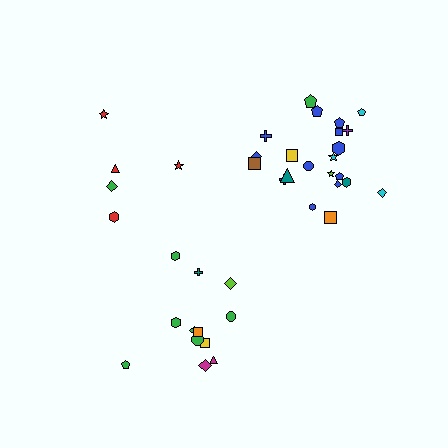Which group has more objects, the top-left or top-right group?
The top-right group.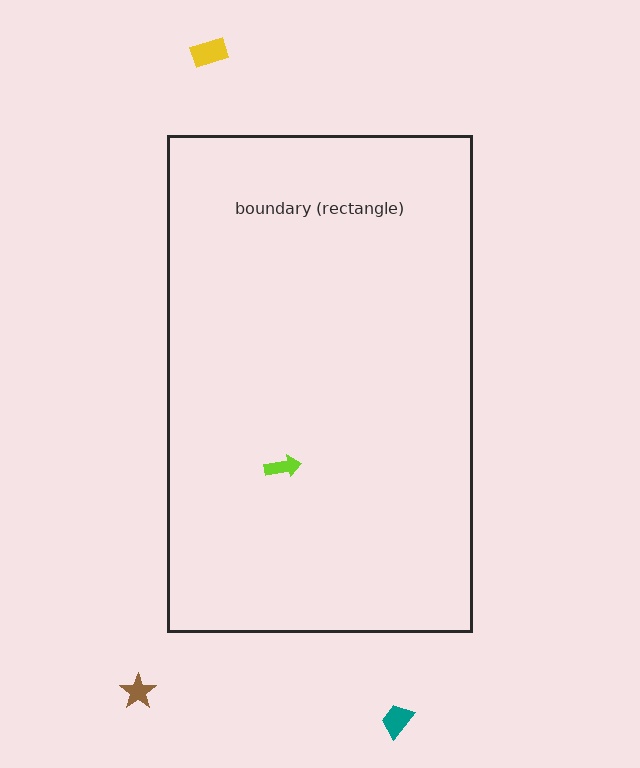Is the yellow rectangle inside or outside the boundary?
Outside.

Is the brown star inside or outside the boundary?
Outside.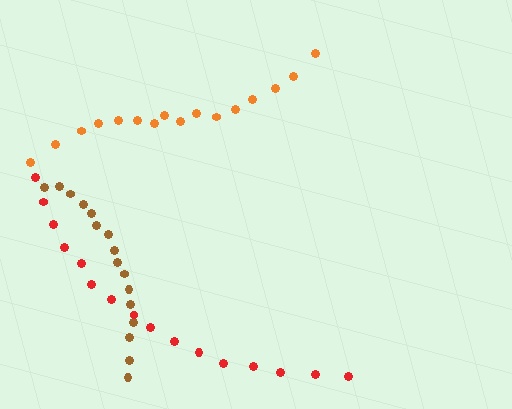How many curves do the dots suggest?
There are 3 distinct paths.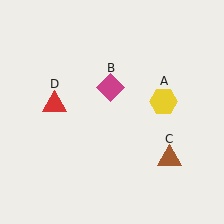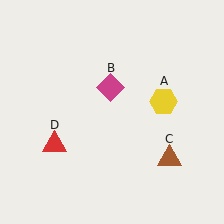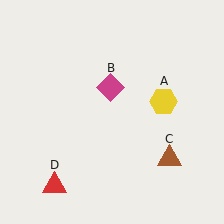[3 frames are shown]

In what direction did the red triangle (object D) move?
The red triangle (object D) moved down.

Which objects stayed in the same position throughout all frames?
Yellow hexagon (object A) and magenta diamond (object B) and brown triangle (object C) remained stationary.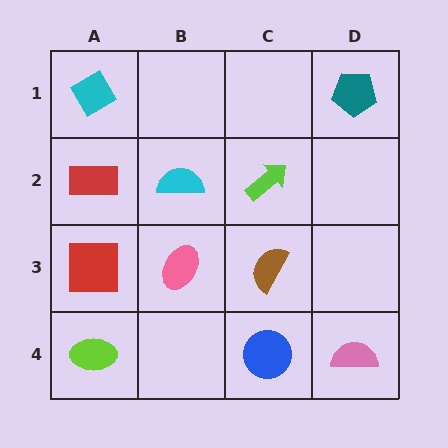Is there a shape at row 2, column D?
No, that cell is empty.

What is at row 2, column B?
A cyan semicircle.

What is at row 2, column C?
A lime arrow.